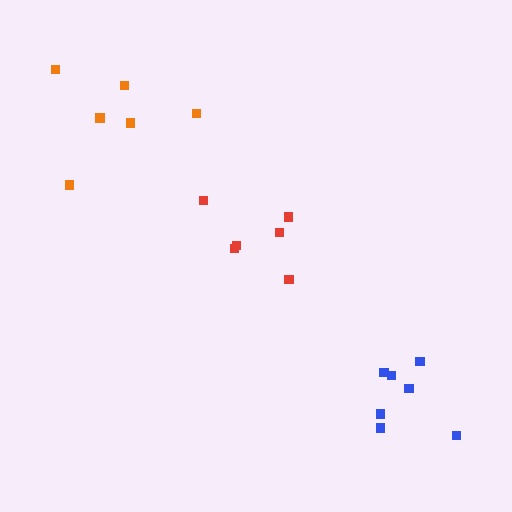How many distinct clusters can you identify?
There are 3 distinct clusters.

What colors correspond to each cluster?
The clusters are colored: orange, red, blue.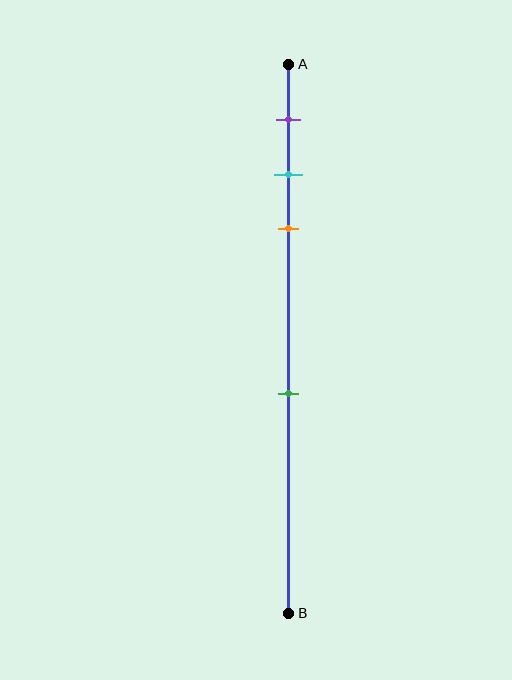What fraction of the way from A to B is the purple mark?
The purple mark is approximately 10% (0.1) of the way from A to B.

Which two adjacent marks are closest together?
The cyan and orange marks are the closest adjacent pair.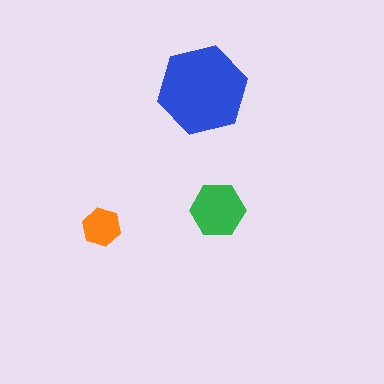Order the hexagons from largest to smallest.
the blue one, the green one, the orange one.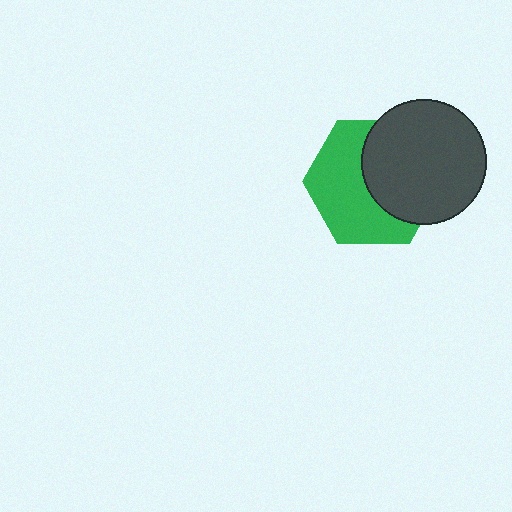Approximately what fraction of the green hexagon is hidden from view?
Roughly 46% of the green hexagon is hidden behind the dark gray circle.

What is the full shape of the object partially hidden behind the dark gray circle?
The partially hidden object is a green hexagon.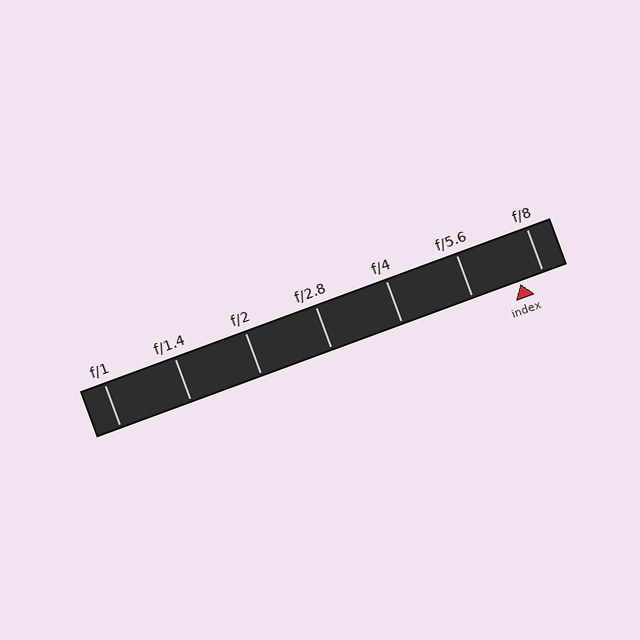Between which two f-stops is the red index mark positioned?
The index mark is between f/5.6 and f/8.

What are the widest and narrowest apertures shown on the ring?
The widest aperture shown is f/1 and the narrowest is f/8.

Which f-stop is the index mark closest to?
The index mark is closest to f/8.